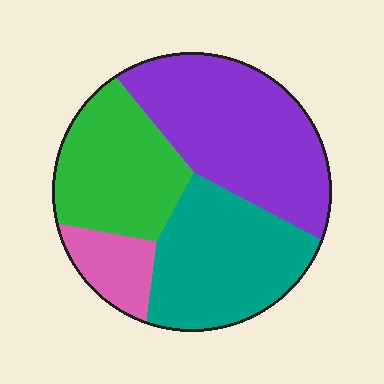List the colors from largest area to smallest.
From largest to smallest: purple, teal, green, pink.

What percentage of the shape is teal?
Teal covers 29% of the shape.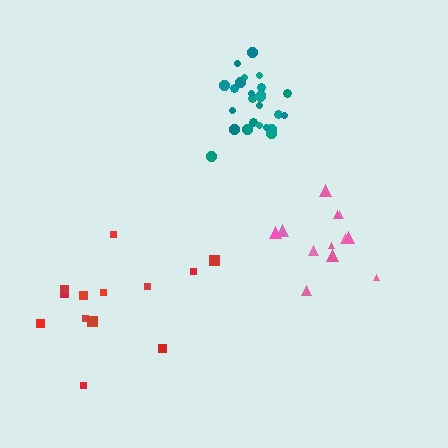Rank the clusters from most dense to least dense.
teal, pink, red.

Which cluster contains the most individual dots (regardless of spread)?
Teal (26).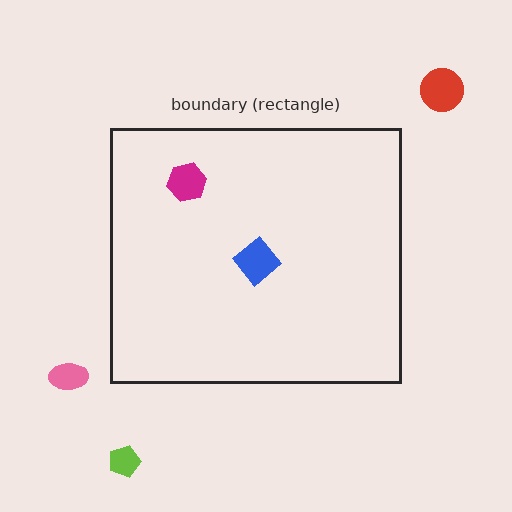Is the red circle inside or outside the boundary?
Outside.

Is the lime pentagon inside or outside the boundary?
Outside.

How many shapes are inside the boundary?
2 inside, 3 outside.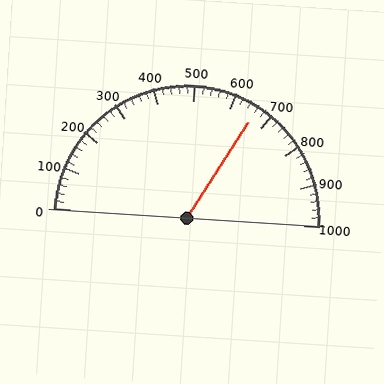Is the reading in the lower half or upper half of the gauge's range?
The reading is in the upper half of the range (0 to 1000).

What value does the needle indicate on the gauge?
The needle indicates approximately 660.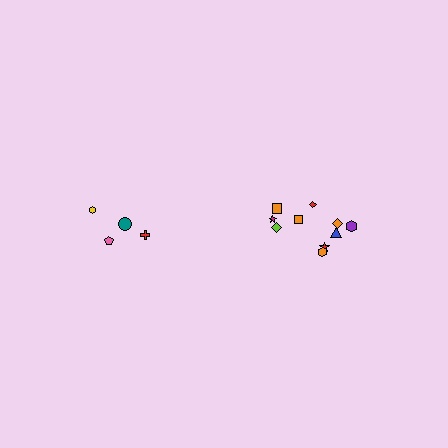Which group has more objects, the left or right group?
The right group.